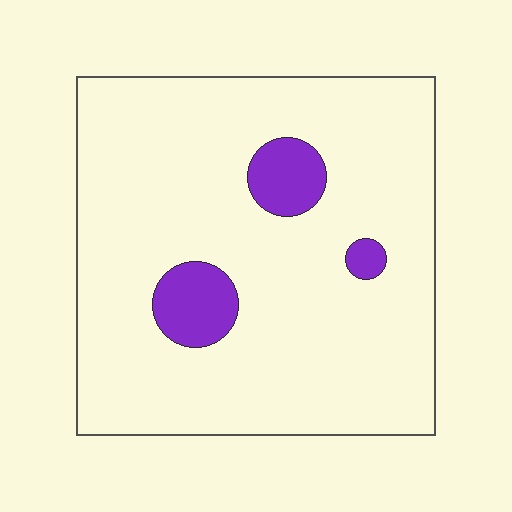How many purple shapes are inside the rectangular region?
3.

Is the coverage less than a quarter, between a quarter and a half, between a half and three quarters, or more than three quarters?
Less than a quarter.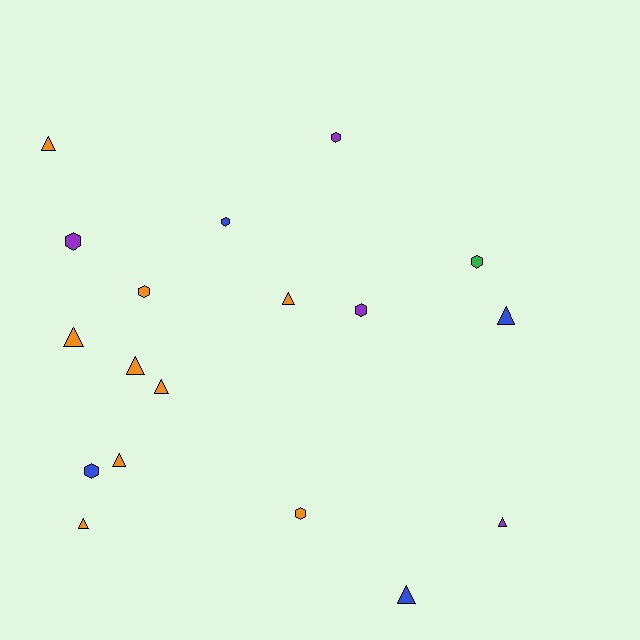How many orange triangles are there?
There are 7 orange triangles.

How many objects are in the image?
There are 18 objects.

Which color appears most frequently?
Orange, with 9 objects.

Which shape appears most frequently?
Triangle, with 10 objects.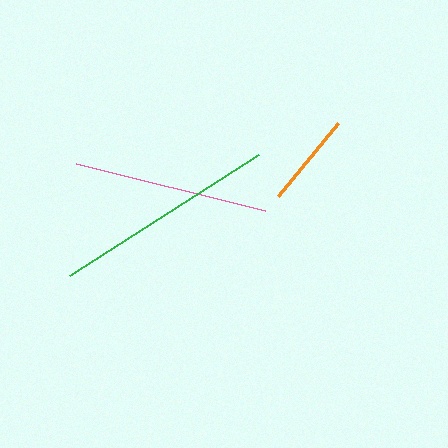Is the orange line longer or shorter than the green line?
The green line is longer than the orange line.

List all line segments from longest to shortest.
From longest to shortest: green, pink, orange.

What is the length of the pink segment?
The pink segment is approximately 194 pixels long.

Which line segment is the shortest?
The orange line is the shortest at approximately 94 pixels.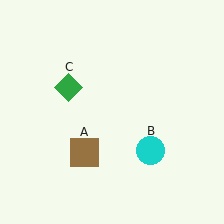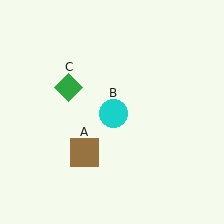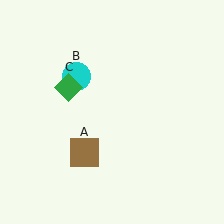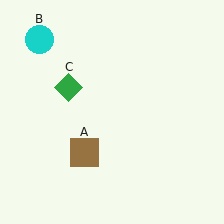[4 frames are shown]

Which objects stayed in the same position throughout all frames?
Brown square (object A) and green diamond (object C) remained stationary.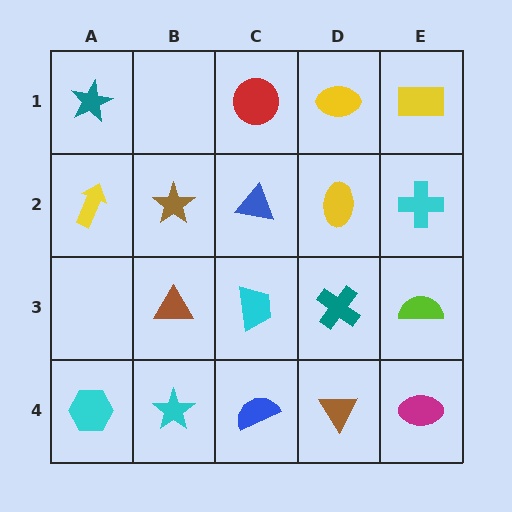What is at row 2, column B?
A brown star.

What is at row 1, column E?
A yellow rectangle.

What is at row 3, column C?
A cyan trapezoid.